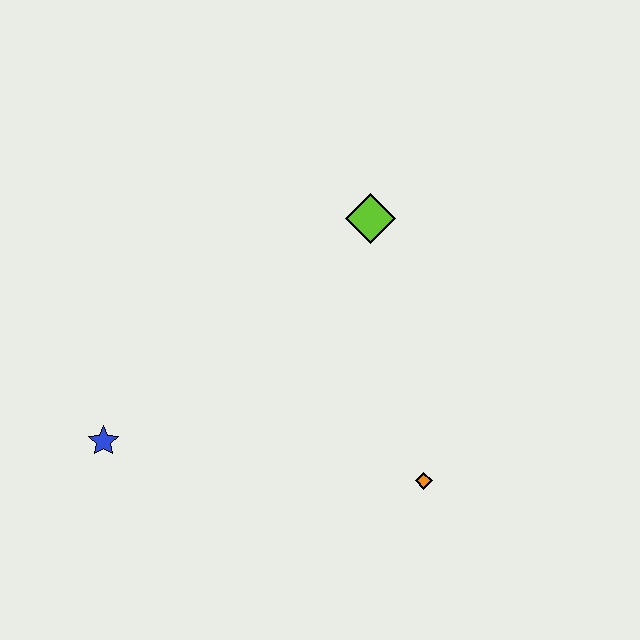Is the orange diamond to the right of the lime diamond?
Yes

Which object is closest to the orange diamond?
The lime diamond is closest to the orange diamond.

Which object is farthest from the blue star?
The lime diamond is farthest from the blue star.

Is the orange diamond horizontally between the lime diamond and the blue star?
No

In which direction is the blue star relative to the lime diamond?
The blue star is to the left of the lime diamond.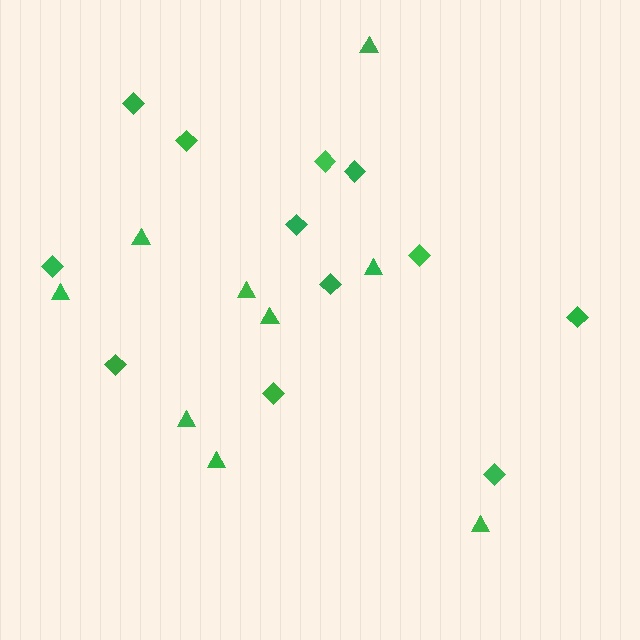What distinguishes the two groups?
There are 2 groups: one group of diamonds (12) and one group of triangles (9).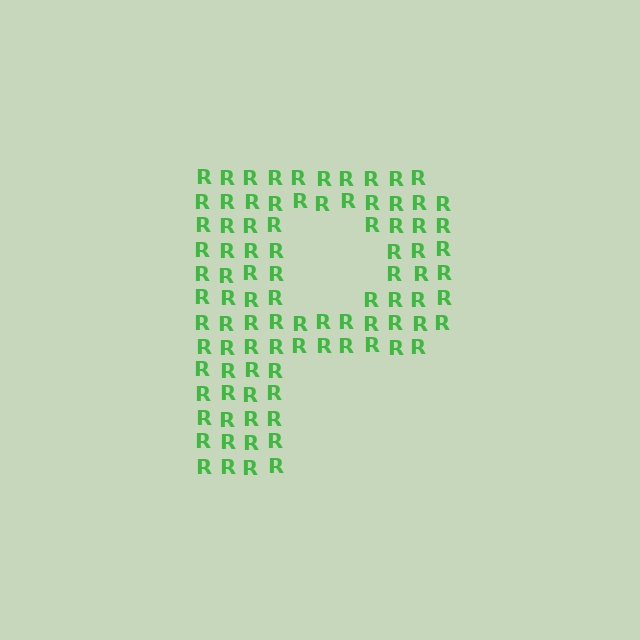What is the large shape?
The large shape is the letter P.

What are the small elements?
The small elements are letter R's.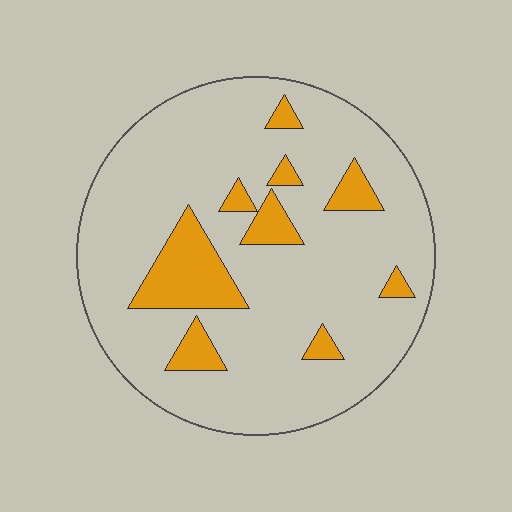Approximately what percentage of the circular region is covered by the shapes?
Approximately 15%.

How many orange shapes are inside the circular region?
9.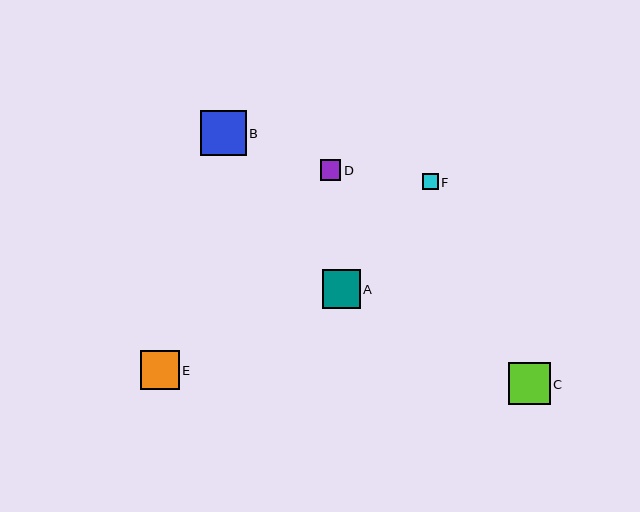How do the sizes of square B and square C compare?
Square B and square C are approximately the same size.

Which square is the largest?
Square B is the largest with a size of approximately 45 pixels.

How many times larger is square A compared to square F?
Square A is approximately 2.4 times the size of square F.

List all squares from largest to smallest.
From largest to smallest: B, C, E, A, D, F.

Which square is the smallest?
Square F is the smallest with a size of approximately 16 pixels.